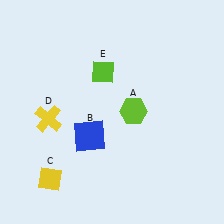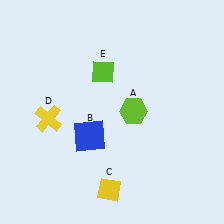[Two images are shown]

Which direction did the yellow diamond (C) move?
The yellow diamond (C) moved right.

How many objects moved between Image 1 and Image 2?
1 object moved between the two images.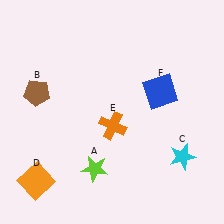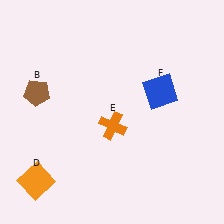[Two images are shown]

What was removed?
The cyan star (C), the lime star (A) were removed in Image 2.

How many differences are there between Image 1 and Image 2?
There are 2 differences between the two images.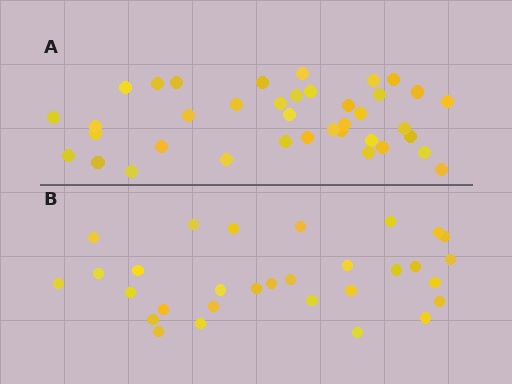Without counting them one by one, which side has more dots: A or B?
Region A (the top region) has more dots.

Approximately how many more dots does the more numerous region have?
Region A has roughly 8 or so more dots than region B.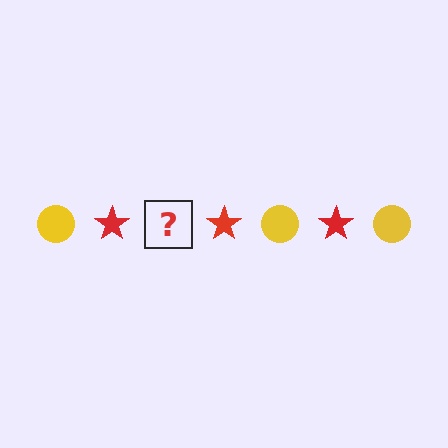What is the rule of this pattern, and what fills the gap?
The rule is that the pattern alternates between yellow circle and red star. The gap should be filled with a yellow circle.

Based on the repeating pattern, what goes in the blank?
The blank should be a yellow circle.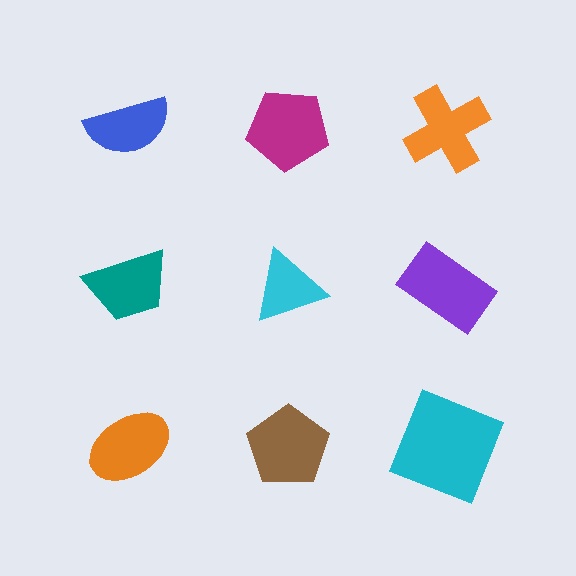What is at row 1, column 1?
A blue semicircle.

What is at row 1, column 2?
A magenta pentagon.